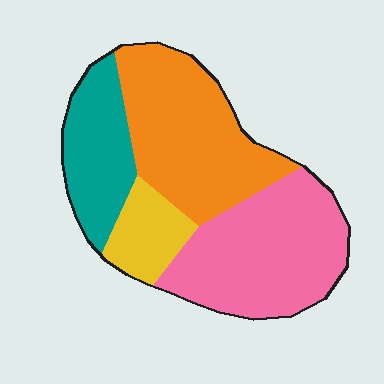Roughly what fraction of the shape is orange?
Orange takes up between a quarter and a half of the shape.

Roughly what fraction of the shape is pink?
Pink takes up between a third and a half of the shape.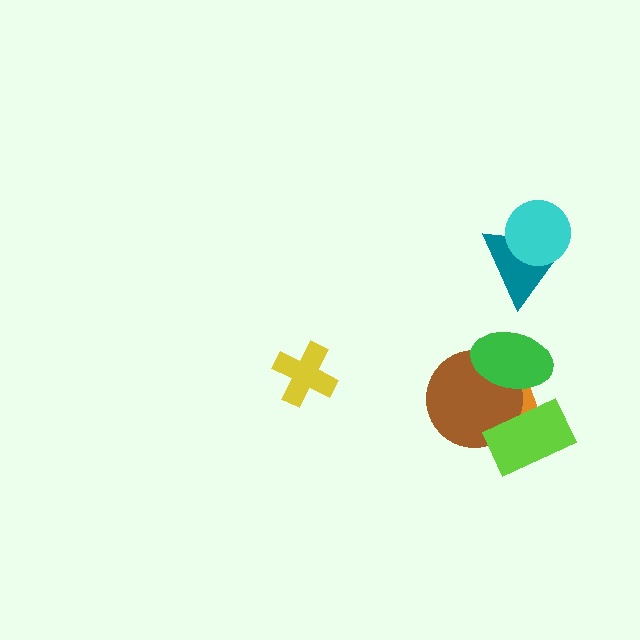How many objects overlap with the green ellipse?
2 objects overlap with the green ellipse.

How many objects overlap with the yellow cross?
0 objects overlap with the yellow cross.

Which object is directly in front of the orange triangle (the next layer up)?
The brown circle is directly in front of the orange triangle.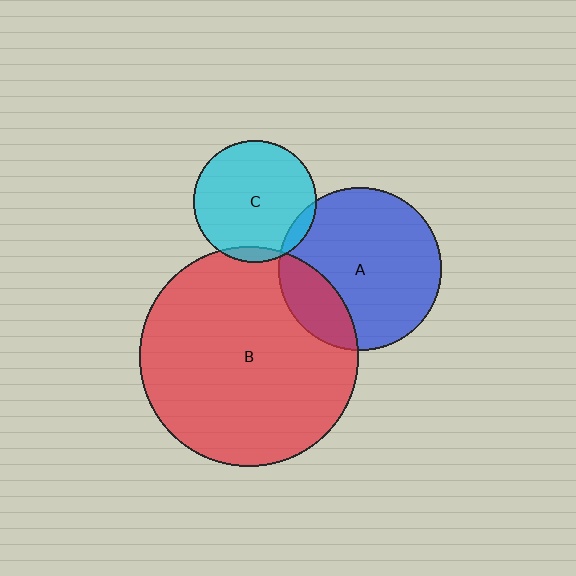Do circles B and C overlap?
Yes.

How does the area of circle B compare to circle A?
Approximately 1.8 times.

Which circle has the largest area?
Circle B (red).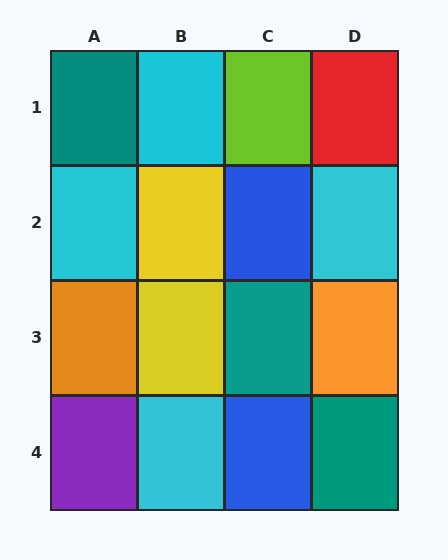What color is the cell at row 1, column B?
Cyan.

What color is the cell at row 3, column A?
Orange.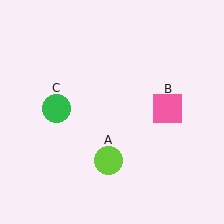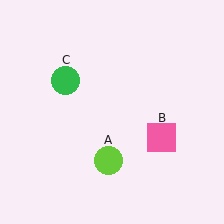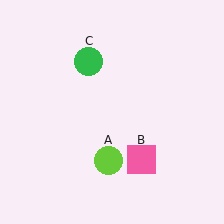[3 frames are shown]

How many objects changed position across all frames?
2 objects changed position: pink square (object B), green circle (object C).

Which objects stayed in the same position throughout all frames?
Lime circle (object A) remained stationary.